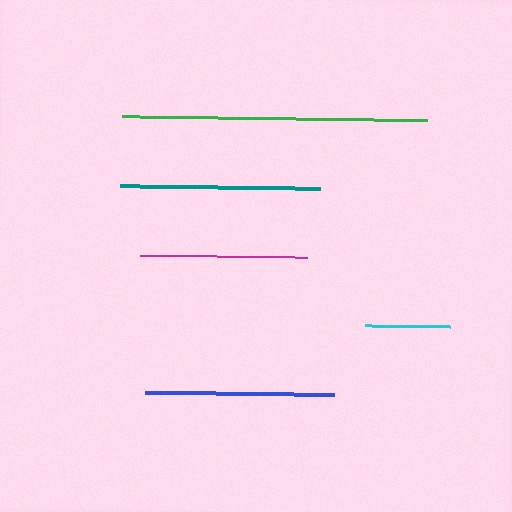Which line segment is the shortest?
The cyan line is the shortest at approximately 85 pixels.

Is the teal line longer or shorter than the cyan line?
The teal line is longer than the cyan line.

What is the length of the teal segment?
The teal segment is approximately 200 pixels long.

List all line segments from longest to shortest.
From longest to shortest: green, teal, blue, magenta, cyan.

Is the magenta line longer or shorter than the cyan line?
The magenta line is longer than the cyan line.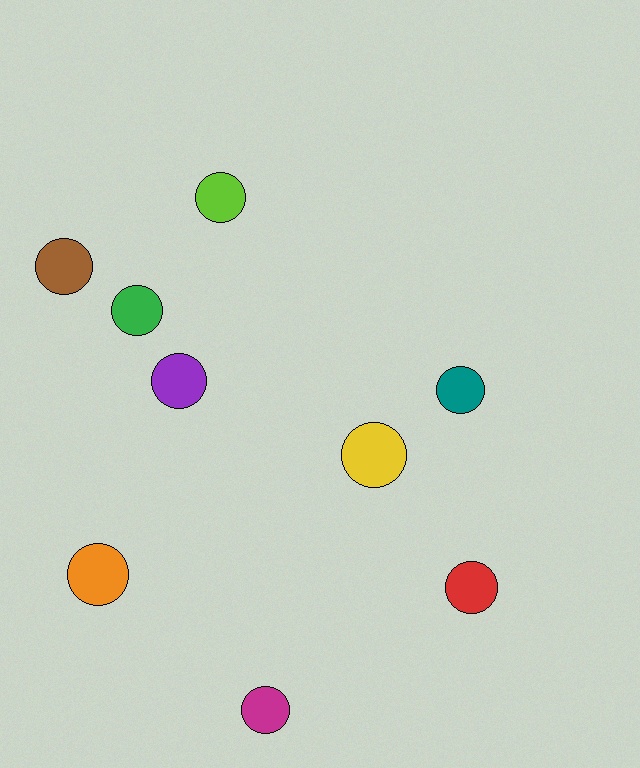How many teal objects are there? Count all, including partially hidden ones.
There is 1 teal object.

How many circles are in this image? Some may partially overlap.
There are 9 circles.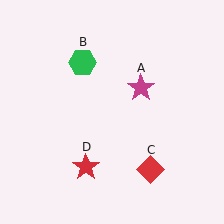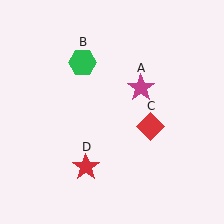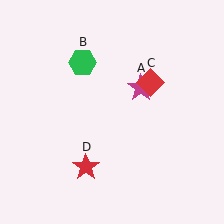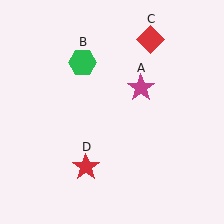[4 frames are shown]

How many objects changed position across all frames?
1 object changed position: red diamond (object C).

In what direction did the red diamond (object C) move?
The red diamond (object C) moved up.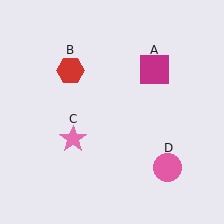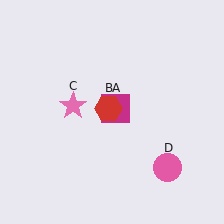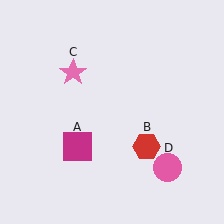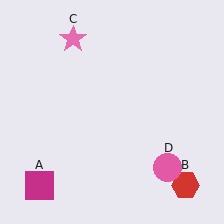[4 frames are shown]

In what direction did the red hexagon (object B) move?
The red hexagon (object B) moved down and to the right.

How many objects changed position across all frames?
3 objects changed position: magenta square (object A), red hexagon (object B), pink star (object C).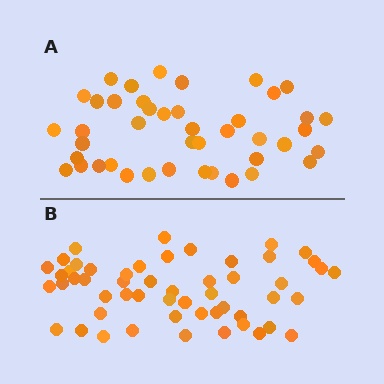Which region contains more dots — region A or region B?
Region B (the bottom region) has more dots.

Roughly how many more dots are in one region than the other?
Region B has roughly 10 or so more dots than region A.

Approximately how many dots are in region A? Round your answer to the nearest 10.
About 40 dots. (The exact count is 43, which rounds to 40.)